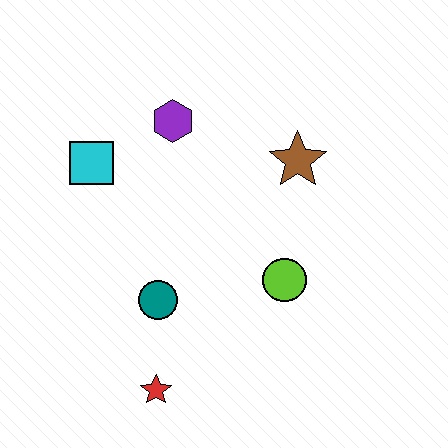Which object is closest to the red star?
The teal circle is closest to the red star.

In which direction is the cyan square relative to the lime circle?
The cyan square is to the left of the lime circle.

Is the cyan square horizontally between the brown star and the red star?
No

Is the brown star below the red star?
No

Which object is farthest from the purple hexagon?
The red star is farthest from the purple hexagon.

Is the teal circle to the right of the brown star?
No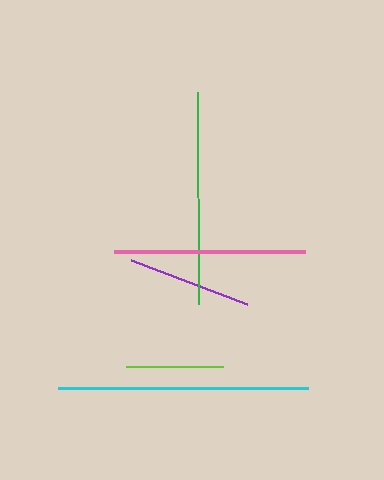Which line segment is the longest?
The cyan line is the longest at approximately 249 pixels.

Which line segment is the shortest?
The lime line is the shortest at approximately 97 pixels.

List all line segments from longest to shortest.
From longest to shortest: cyan, green, pink, purple, lime.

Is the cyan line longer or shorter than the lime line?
The cyan line is longer than the lime line.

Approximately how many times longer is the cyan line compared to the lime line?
The cyan line is approximately 2.6 times the length of the lime line.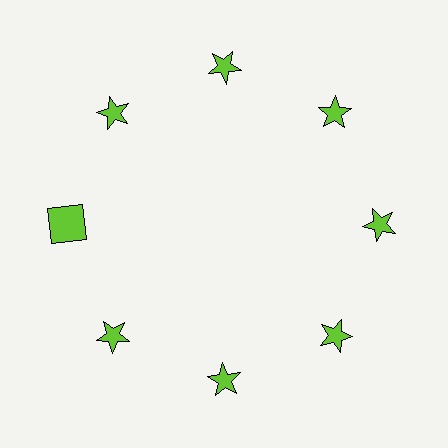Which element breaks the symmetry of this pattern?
The lime square at roughly the 9 o'clock position breaks the symmetry. All other shapes are lime stars.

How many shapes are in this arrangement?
There are 8 shapes arranged in a ring pattern.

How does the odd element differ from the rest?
It has a different shape: square instead of star.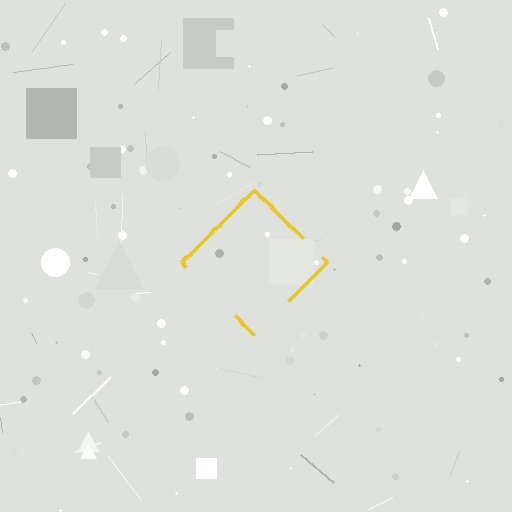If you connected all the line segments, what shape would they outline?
They would outline a diamond.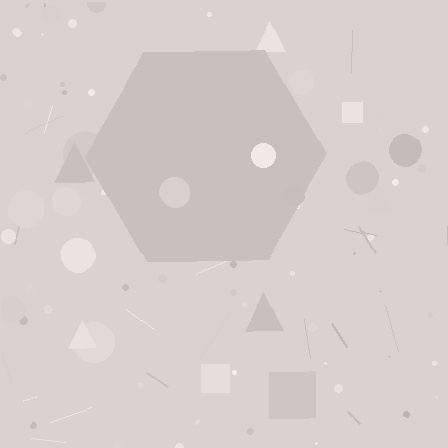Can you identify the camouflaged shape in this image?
The camouflaged shape is a hexagon.